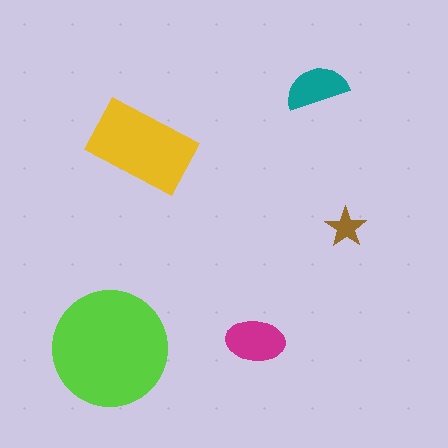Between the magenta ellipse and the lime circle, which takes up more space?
The lime circle.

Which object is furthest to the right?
The brown star is rightmost.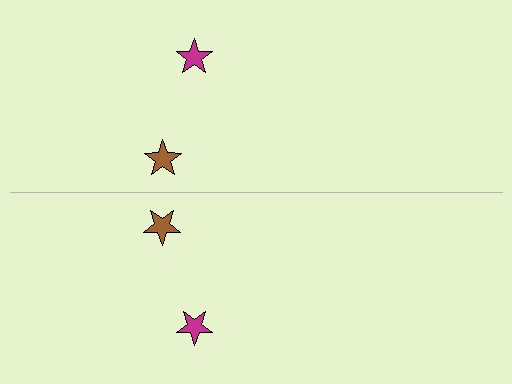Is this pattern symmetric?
Yes, this pattern has bilateral (reflection) symmetry.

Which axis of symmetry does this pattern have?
The pattern has a horizontal axis of symmetry running through the center of the image.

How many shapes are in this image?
There are 4 shapes in this image.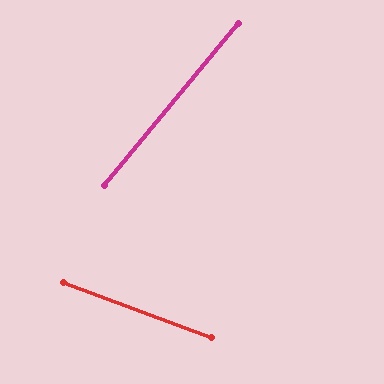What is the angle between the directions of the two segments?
Approximately 71 degrees.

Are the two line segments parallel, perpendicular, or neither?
Neither parallel nor perpendicular — they differ by about 71°.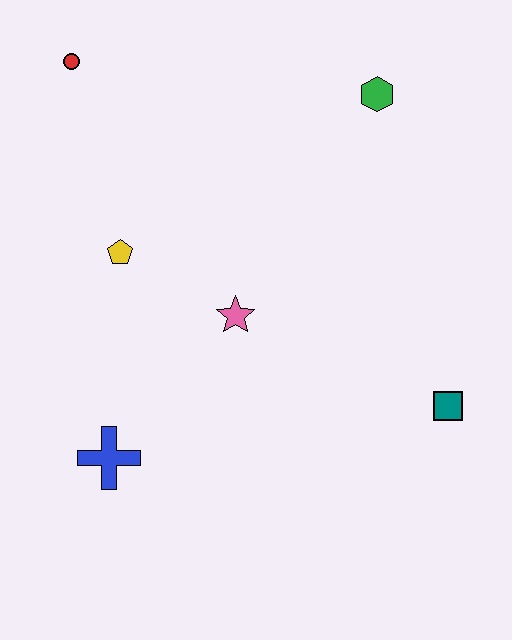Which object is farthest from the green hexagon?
The blue cross is farthest from the green hexagon.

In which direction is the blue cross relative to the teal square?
The blue cross is to the left of the teal square.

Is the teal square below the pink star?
Yes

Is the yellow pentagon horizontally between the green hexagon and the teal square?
No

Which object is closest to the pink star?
The yellow pentagon is closest to the pink star.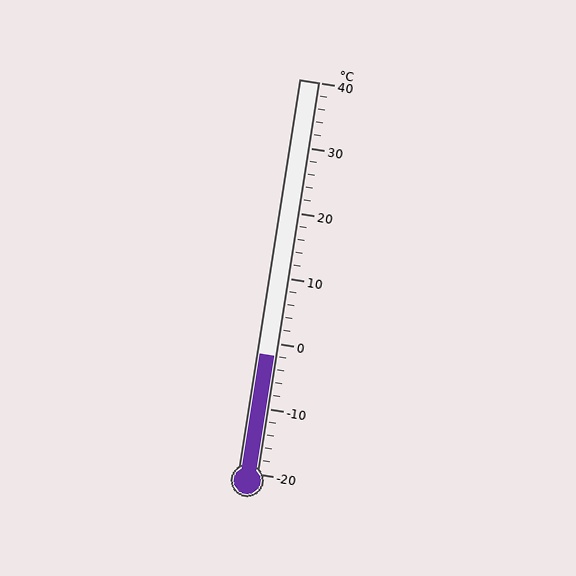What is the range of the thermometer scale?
The thermometer scale ranges from -20°C to 40°C.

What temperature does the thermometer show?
The thermometer shows approximately -2°C.